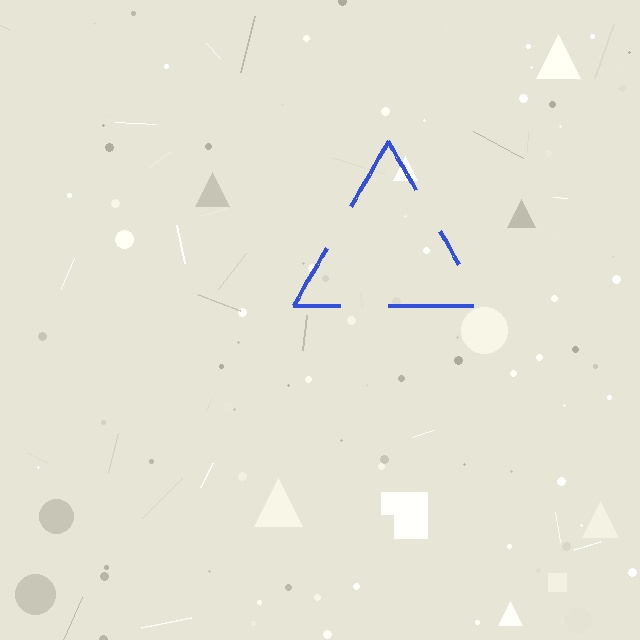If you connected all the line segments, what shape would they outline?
They would outline a triangle.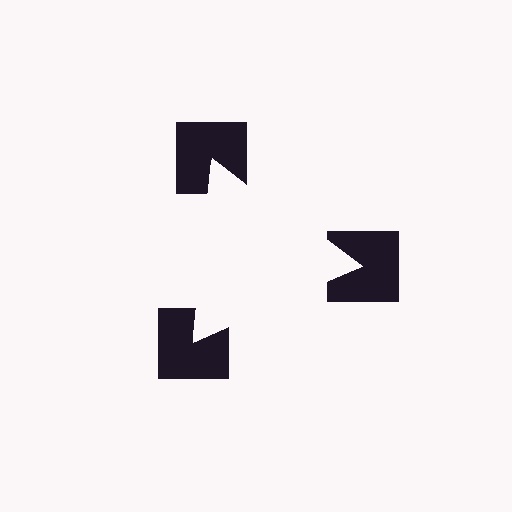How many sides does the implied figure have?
3 sides.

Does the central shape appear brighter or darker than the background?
It typically appears slightly brighter than the background, even though no actual brightness change is drawn.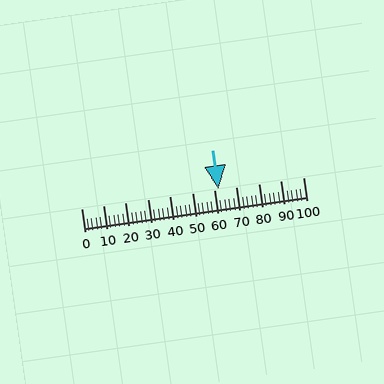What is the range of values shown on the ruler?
The ruler shows values from 0 to 100.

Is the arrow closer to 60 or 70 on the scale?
The arrow is closer to 60.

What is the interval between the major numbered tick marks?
The major tick marks are spaced 10 units apart.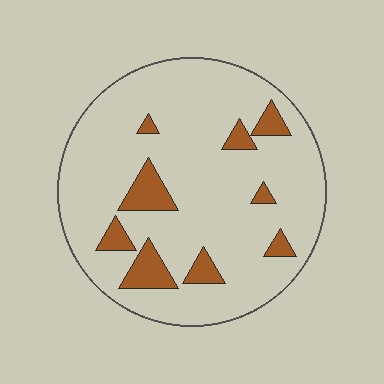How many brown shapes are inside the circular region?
9.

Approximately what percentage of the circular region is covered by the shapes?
Approximately 15%.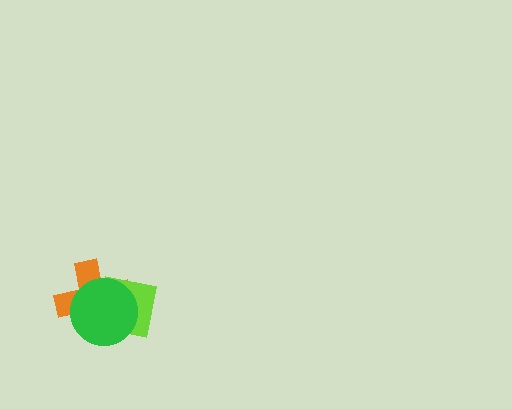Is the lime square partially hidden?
Yes, it is partially covered by another shape.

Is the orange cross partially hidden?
Yes, it is partially covered by another shape.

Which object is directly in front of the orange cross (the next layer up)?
The lime square is directly in front of the orange cross.